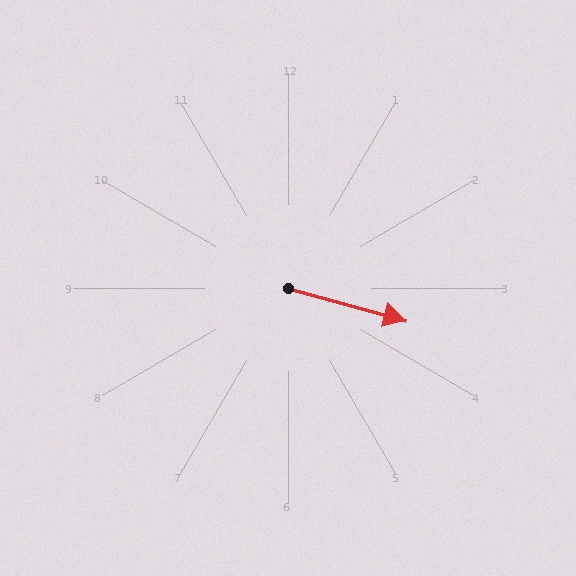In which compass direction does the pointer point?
East.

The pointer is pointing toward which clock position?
Roughly 4 o'clock.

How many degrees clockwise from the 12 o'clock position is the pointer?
Approximately 105 degrees.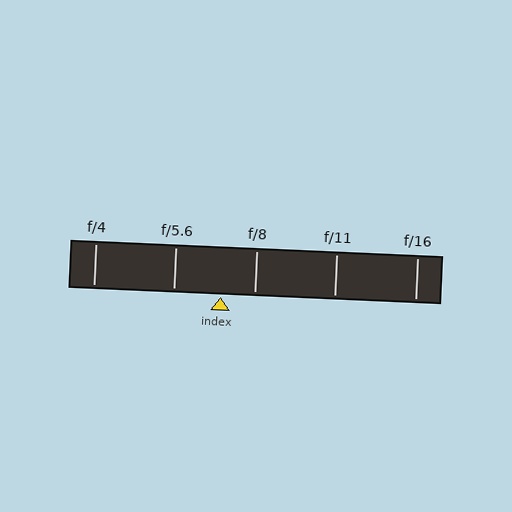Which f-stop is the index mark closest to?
The index mark is closest to f/8.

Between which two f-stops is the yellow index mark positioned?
The index mark is between f/5.6 and f/8.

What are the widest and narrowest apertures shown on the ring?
The widest aperture shown is f/4 and the narrowest is f/16.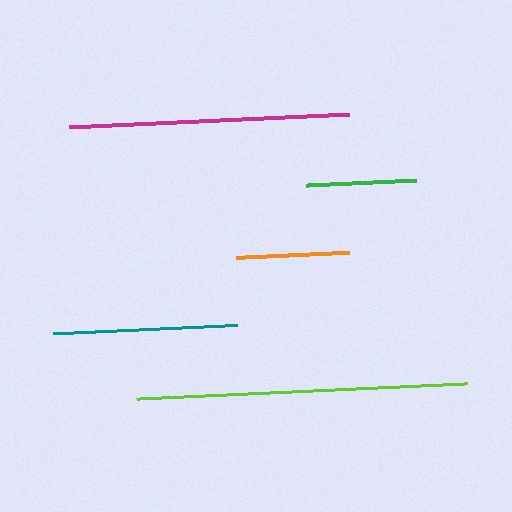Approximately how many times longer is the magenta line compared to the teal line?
The magenta line is approximately 1.5 times the length of the teal line.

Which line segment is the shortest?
The green line is the shortest at approximately 110 pixels.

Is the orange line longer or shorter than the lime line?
The lime line is longer than the orange line.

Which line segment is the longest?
The lime line is the longest at approximately 330 pixels.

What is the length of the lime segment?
The lime segment is approximately 330 pixels long.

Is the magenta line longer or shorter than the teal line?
The magenta line is longer than the teal line.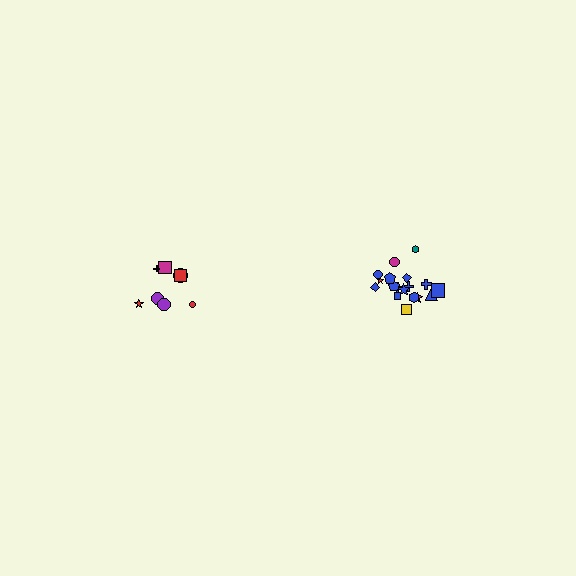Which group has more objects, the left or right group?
The right group.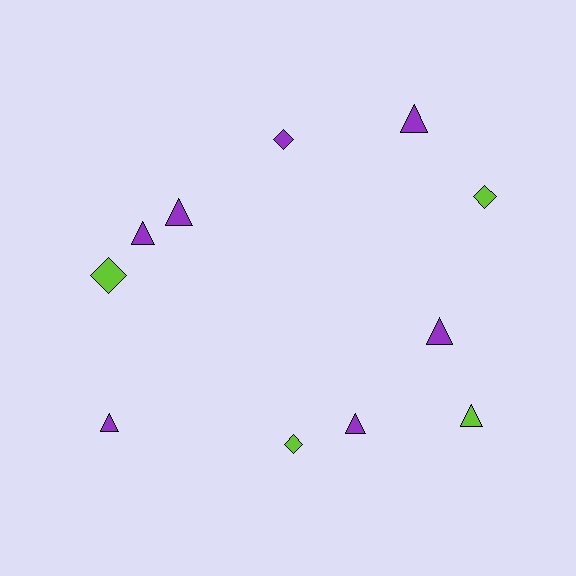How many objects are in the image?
There are 11 objects.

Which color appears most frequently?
Purple, with 7 objects.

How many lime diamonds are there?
There are 3 lime diamonds.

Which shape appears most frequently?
Triangle, with 7 objects.